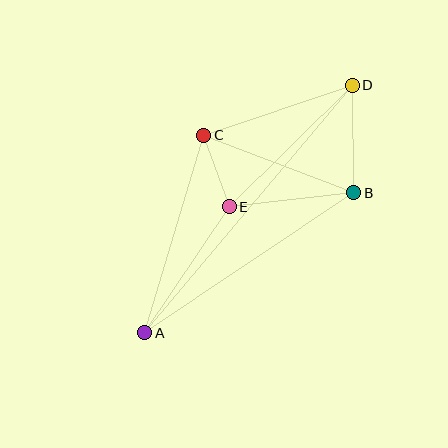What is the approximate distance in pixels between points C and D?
The distance between C and D is approximately 156 pixels.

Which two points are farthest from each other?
Points A and D are farthest from each other.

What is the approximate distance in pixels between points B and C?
The distance between B and C is approximately 161 pixels.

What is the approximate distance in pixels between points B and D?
The distance between B and D is approximately 108 pixels.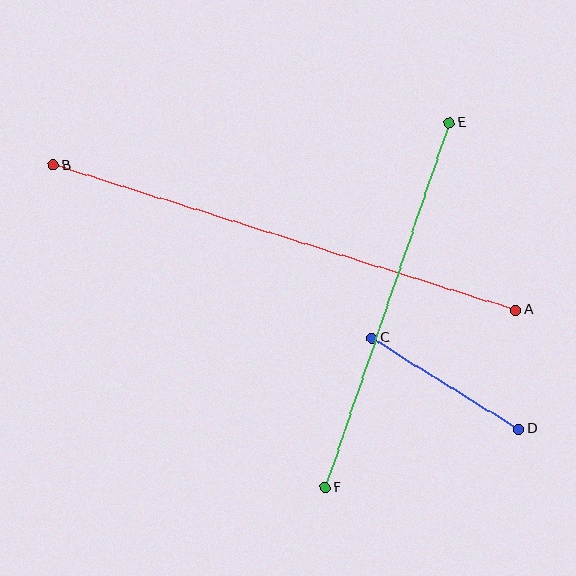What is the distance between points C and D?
The distance is approximately 172 pixels.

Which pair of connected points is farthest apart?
Points A and B are farthest apart.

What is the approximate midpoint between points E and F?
The midpoint is at approximately (387, 305) pixels.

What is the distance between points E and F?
The distance is approximately 385 pixels.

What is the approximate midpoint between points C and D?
The midpoint is at approximately (445, 384) pixels.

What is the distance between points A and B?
The distance is approximately 484 pixels.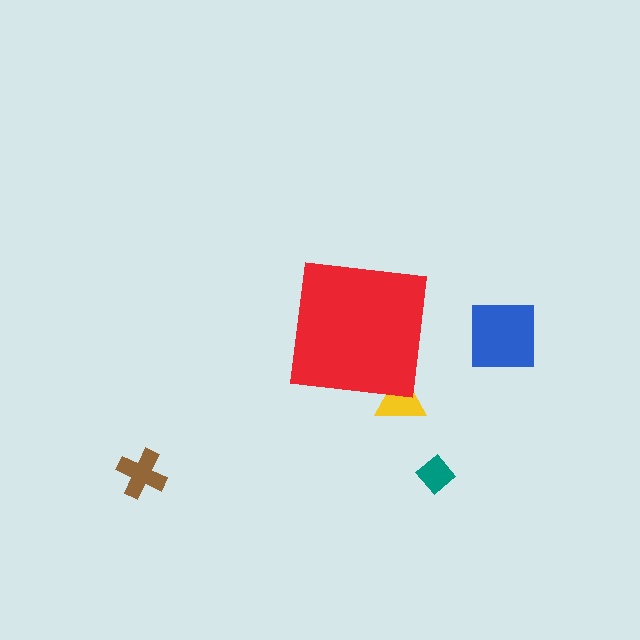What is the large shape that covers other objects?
A red square.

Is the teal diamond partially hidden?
No, the teal diamond is fully visible.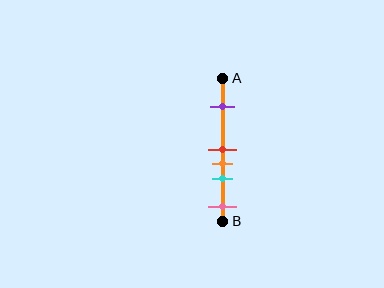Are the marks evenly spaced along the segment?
No, the marks are not evenly spaced.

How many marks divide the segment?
There are 5 marks dividing the segment.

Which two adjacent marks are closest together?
The red and orange marks are the closest adjacent pair.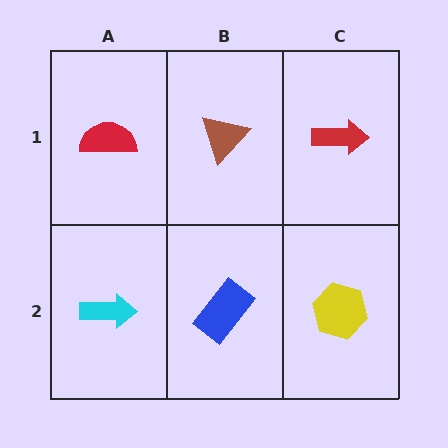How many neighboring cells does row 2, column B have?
3.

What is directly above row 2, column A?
A red semicircle.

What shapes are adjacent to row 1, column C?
A yellow hexagon (row 2, column C), a brown triangle (row 1, column B).